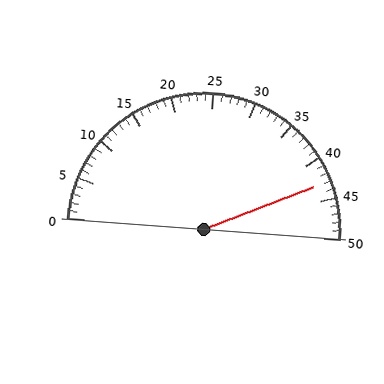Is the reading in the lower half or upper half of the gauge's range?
The reading is in the upper half of the range (0 to 50).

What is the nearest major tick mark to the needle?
The nearest major tick mark is 45.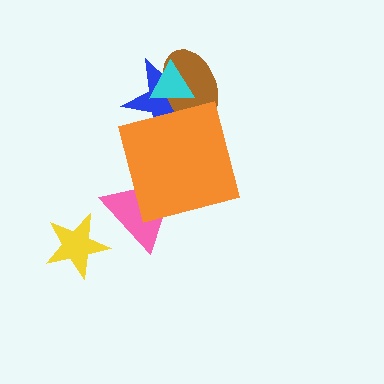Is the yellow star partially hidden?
No, no other shape covers it.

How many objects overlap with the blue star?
3 objects overlap with the blue star.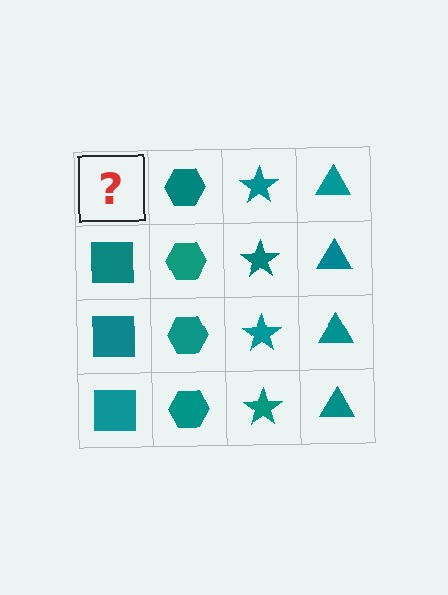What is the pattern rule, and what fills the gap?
The rule is that each column has a consistent shape. The gap should be filled with a teal square.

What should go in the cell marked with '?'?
The missing cell should contain a teal square.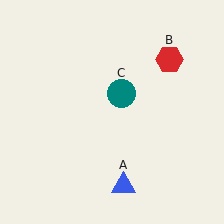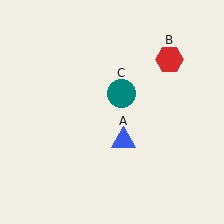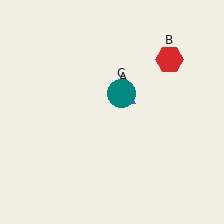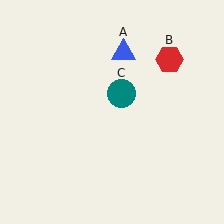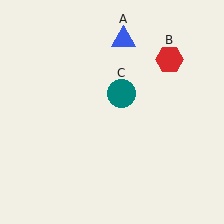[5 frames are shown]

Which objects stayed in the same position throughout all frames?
Red hexagon (object B) and teal circle (object C) remained stationary.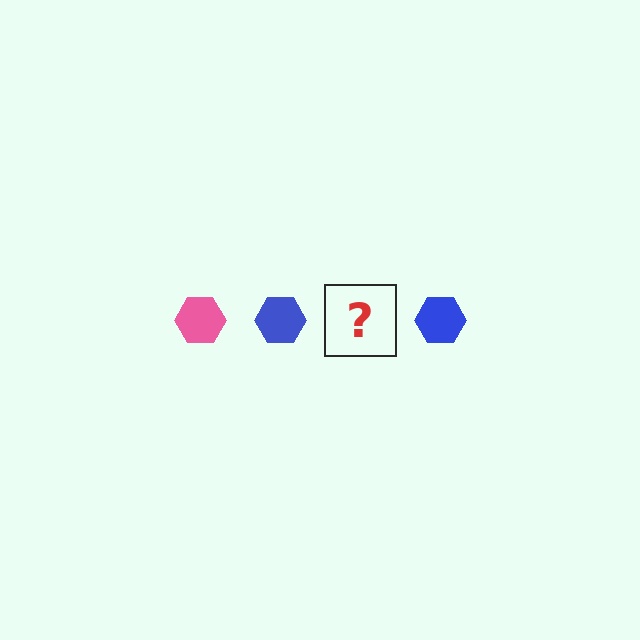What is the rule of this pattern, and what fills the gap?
The rule is that the pattern cycles through pink, blue hexagons. The gap should be filled with a pink hexagon.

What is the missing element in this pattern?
The missing element is a pink hexagon.